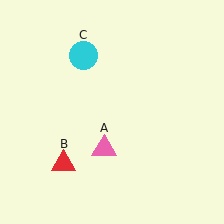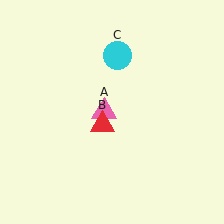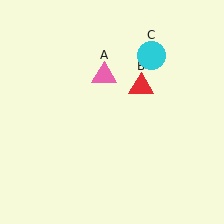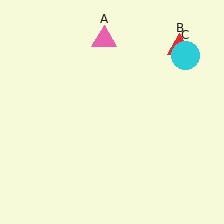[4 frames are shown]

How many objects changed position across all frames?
3 objects changed position: pink triangle (object A), red triangle (object B), cyan circle (object C).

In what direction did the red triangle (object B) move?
The red triangle (object B) moved up and to the right.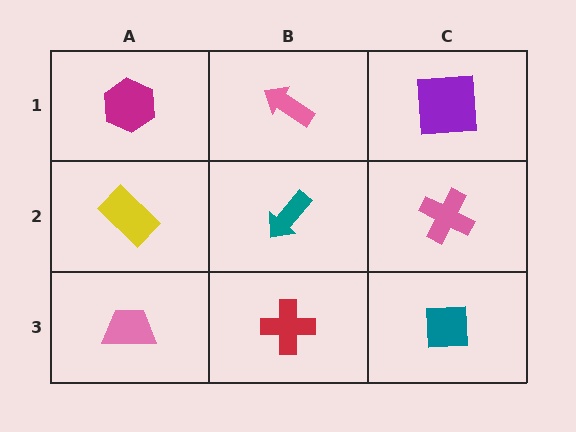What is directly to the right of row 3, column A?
A red cross.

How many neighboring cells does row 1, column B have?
3.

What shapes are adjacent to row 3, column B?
A teal arrow (row 2, column B), a pink trapezoid (row 3, column A), a teal square (row 3, column C).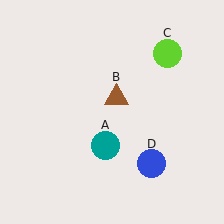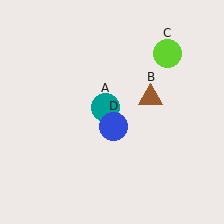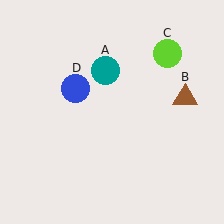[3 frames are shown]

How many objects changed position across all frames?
3 objects changed position: teal circle (object A), brown triangle (object B), blue circle (object D).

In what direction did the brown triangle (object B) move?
The brown triangle (object B) moved right.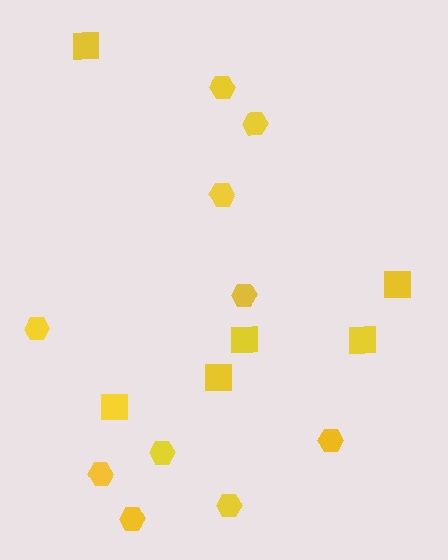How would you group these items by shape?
There are 2 groups: one group of squares (6) and one group of hexagons (10).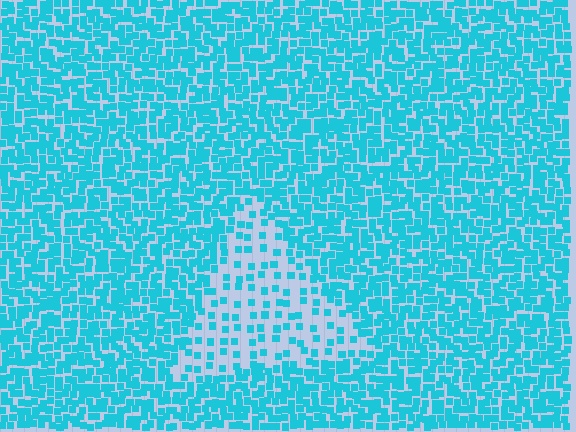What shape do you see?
I see a triangle.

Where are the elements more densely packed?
The elements are more densely packed outside the triangle boundary.